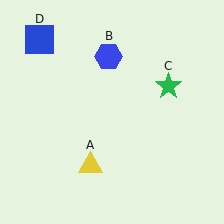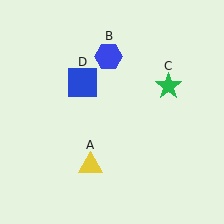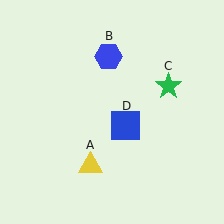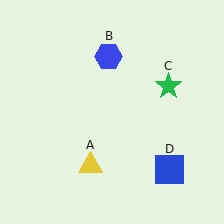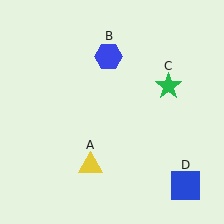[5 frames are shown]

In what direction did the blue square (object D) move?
The blue square (object D) moved down and to the right.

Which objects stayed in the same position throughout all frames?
Yellow triangle (object A) and blue hexagon (object B) and green star (object C) remained stationary.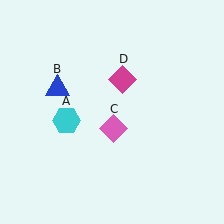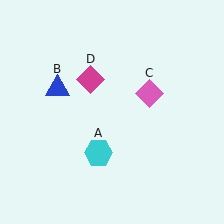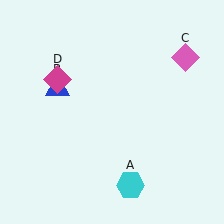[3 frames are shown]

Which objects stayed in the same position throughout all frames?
Blue triangle (object B) remained stationary.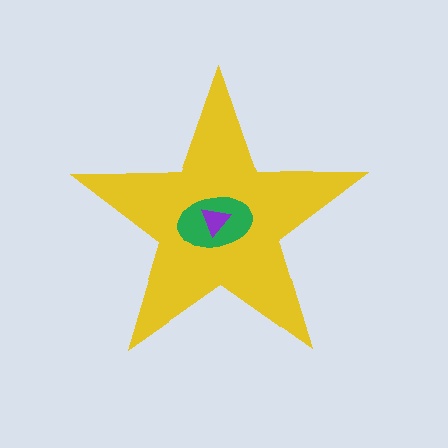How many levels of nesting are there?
3.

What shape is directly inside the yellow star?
The green ellipse.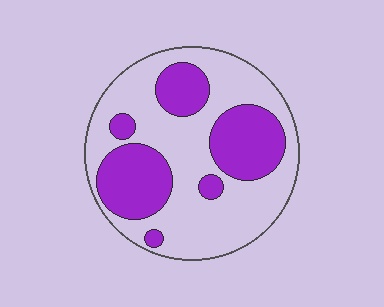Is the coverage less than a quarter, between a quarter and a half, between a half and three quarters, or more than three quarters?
Between a quarter and a half.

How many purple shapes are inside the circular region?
6.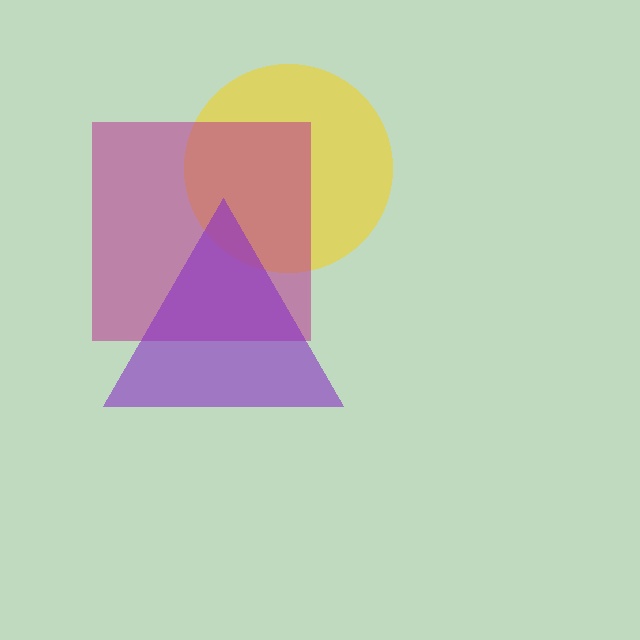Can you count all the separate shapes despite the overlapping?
Yes, there are 3 separate shapes.